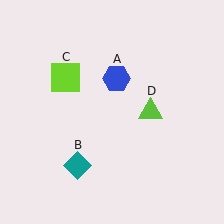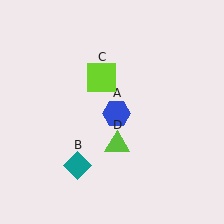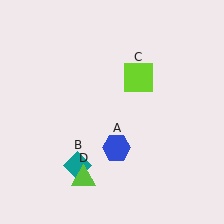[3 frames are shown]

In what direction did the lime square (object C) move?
The lime square (object C) moved right.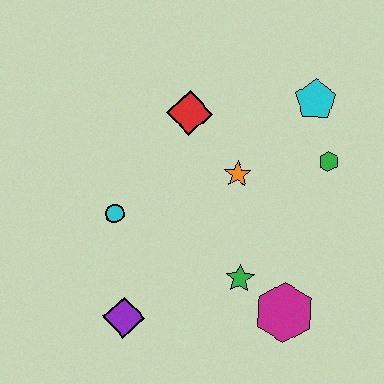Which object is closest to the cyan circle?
The purple diamond is closest to the cyan circle.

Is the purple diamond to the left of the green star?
Yes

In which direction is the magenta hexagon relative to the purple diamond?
The magenta hexagon is to the right of the purple diamond.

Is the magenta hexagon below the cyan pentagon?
Yes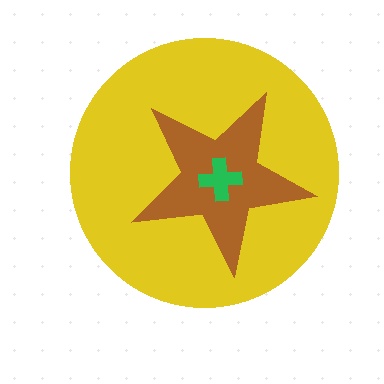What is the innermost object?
The green cross.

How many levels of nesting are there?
3.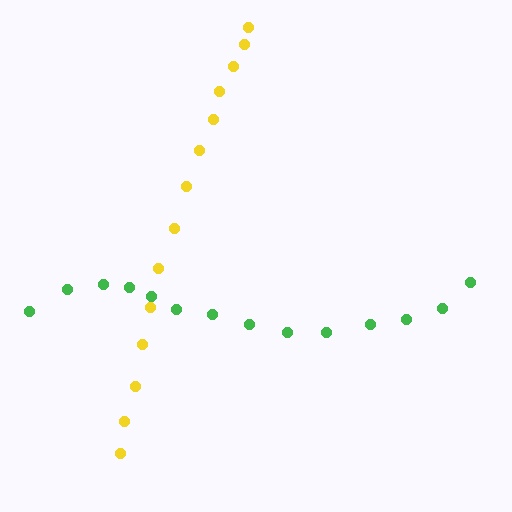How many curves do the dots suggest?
There are 2 distinct paths.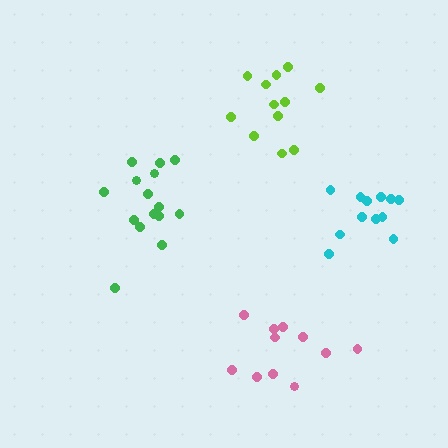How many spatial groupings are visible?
There are 4 spatial groupings.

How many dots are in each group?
Group 1: 12 dots, Group 2: 11 dots, Group 3: 15 dots, Group 4: 12 dots (50 total).